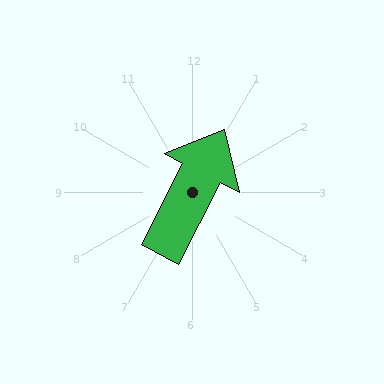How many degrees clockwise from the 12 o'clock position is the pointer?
Approximately 27 degrees.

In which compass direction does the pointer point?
Northeast.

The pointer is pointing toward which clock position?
Roughly 1 o'clock.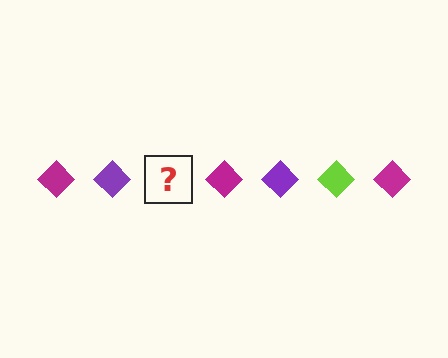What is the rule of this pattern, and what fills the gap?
The rule is that the pattern cycles through magenta, purple, lime diamonds. The gap should be filled with a lime diamond.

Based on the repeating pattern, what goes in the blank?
The blank should be a lime diamond.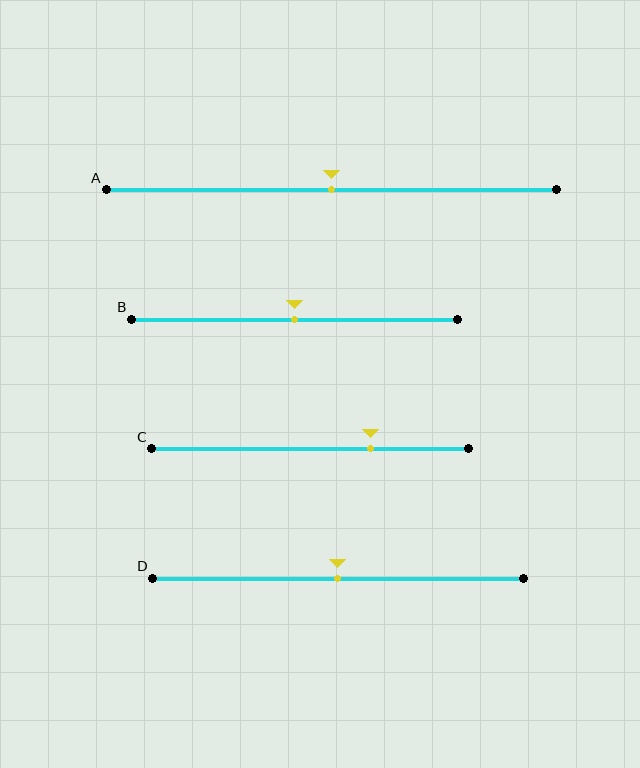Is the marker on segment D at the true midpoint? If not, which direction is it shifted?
Yes, the marker on segment D is at the true midpoint.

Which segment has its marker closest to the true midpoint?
Segment A has its marker closest to the true midpoint.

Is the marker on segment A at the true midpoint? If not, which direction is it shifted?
Yes, the marker on segment A is at the true midpoint.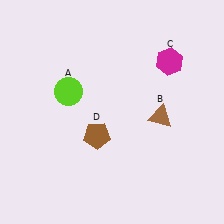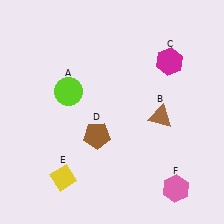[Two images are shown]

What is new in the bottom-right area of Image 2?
A pink hexagon (F) was added in the bottom-right area of Image 2.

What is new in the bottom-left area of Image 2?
A yellow diamond (E) was added in the bottom-left area of Image 2.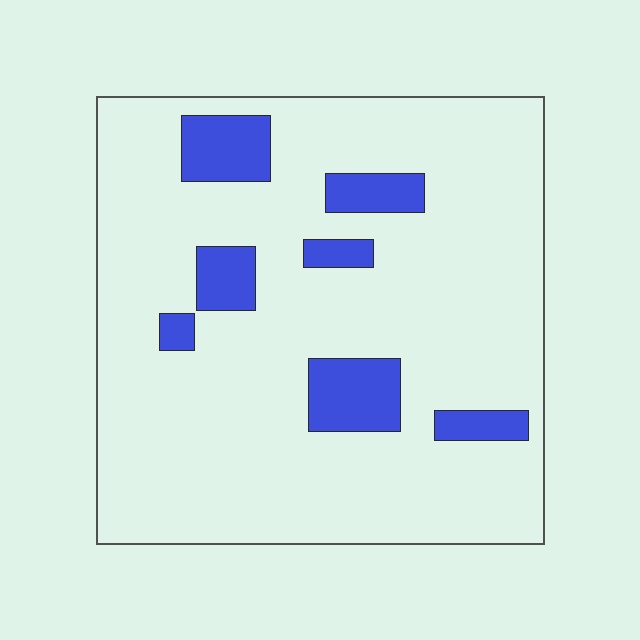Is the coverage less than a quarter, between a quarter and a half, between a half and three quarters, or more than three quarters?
Less than a quarter.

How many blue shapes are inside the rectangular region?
7.